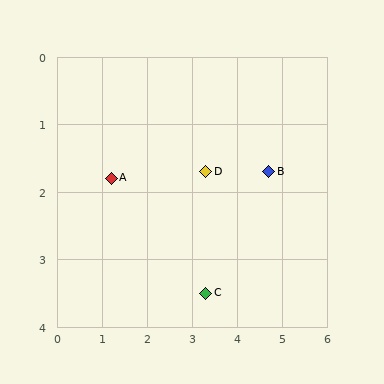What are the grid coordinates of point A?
Point A is at approximately (1.2, 1.8).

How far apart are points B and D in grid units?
Points B and D are about 1.4 grid units apart.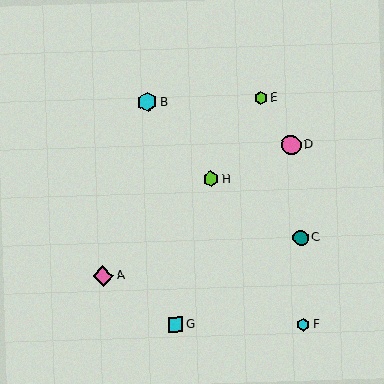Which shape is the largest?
The pink diamond (labeled A) is the largest.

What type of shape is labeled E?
Shape E is a lime hexagon.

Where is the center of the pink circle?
The center of the pink circle is at (291, 145).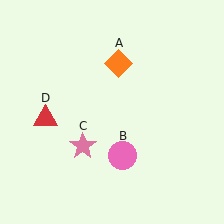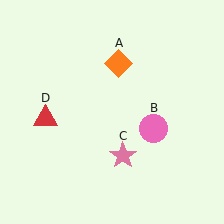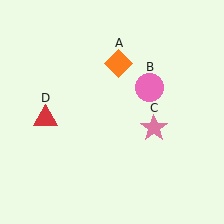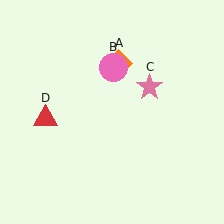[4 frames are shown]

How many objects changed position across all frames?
2 objects changed position: pink circle (object B), pink star (object C).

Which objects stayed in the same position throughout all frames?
Orange diamond (object A) and red triangle (object D) remained stationary.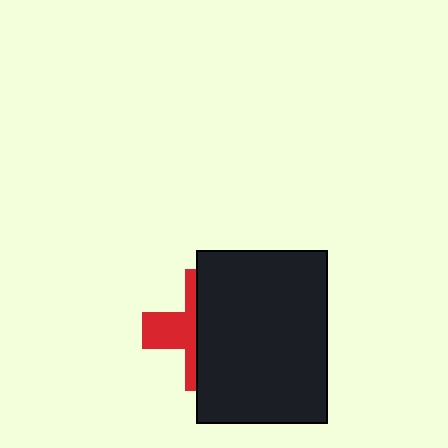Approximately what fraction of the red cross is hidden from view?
Roughly 63% of the red cross is hidden behind the black rectangle.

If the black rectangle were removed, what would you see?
You would see the complete red cross.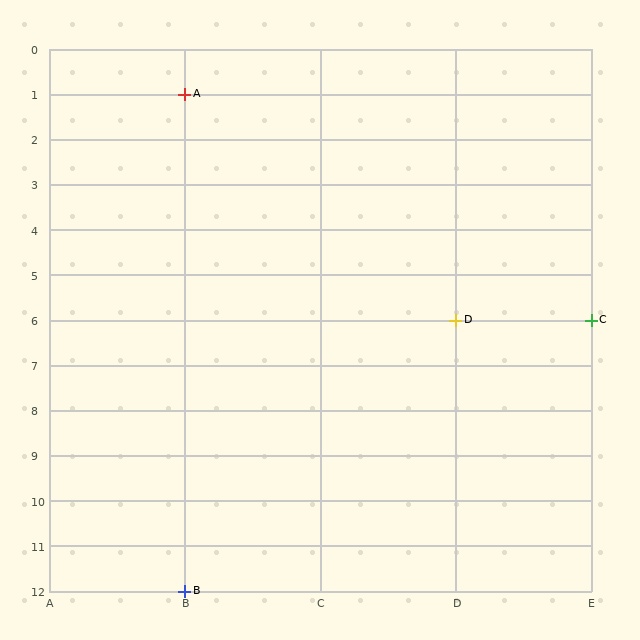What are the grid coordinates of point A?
Point A is at grid coordinates (B, 1).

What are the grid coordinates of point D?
Point D is at grid coordinates (D, 6).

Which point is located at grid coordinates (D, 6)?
Point D is at (D, 6).